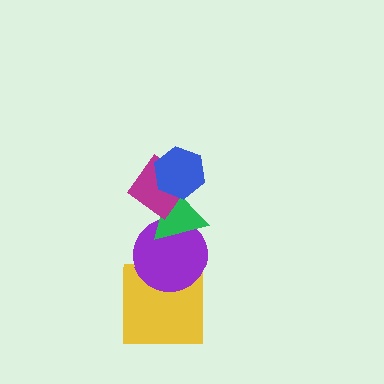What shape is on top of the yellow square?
The purple circle is on top of the yellow square.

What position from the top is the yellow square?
The yellow square is 5th from the top.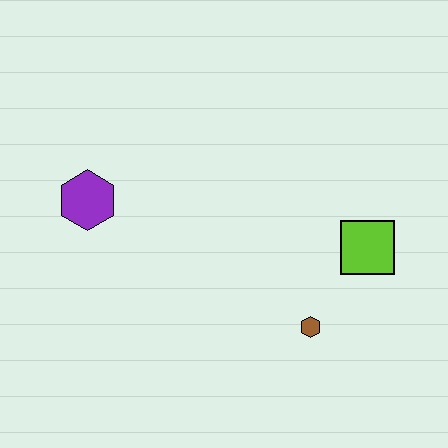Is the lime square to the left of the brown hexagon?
No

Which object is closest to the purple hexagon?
The brown hexagon is closest to the purple hexagon.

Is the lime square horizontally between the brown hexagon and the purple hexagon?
No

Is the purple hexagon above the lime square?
Yes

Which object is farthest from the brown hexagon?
The purple hexagon is farthest from the brown hexagon.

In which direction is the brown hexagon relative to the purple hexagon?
The brown hexagon is to the right of the purple hexagon.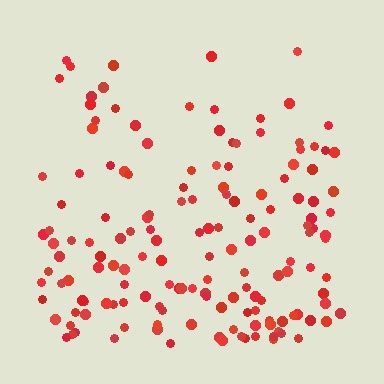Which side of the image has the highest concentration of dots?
The bottom.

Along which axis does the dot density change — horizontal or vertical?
Vertical.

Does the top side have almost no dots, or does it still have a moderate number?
Still a moderate number, just noticeably fewer than the bottom.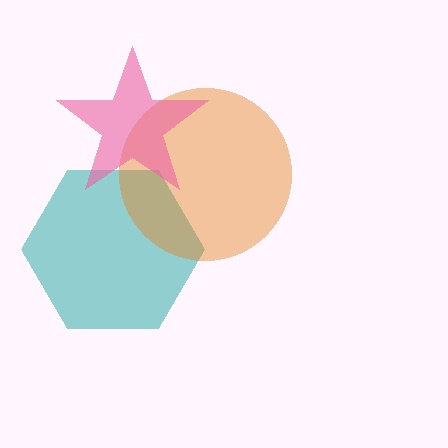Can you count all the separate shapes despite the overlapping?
Yes, there are 3 separate shapes.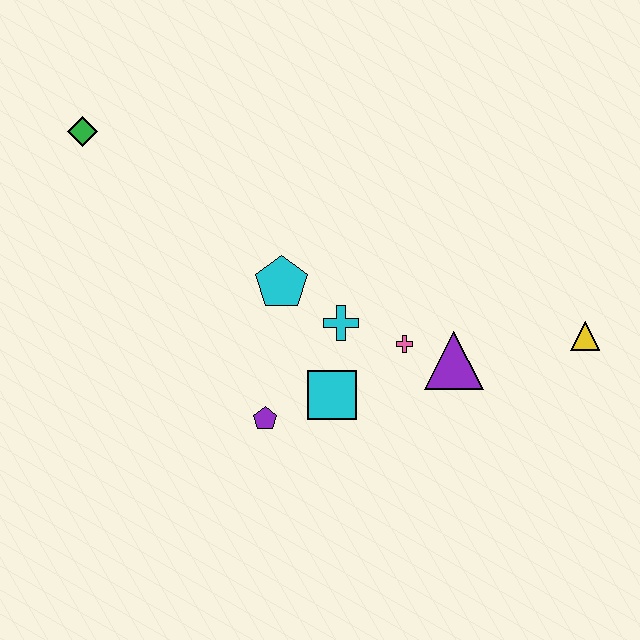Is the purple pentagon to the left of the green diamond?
No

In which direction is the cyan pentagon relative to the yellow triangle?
The cyan pentagon is to the left of the yellow triangle.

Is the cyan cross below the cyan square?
No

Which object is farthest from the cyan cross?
The green diamond is farthest from the cyan cross.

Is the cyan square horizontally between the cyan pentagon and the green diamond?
No